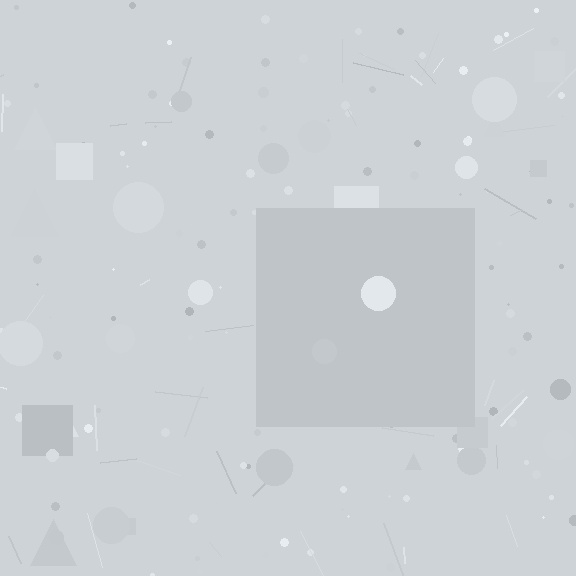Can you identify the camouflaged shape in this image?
The camouflaged shape is a square.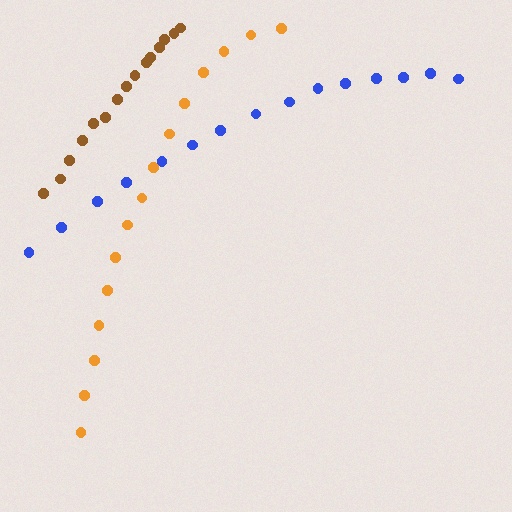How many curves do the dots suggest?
There are 3 distinct paths.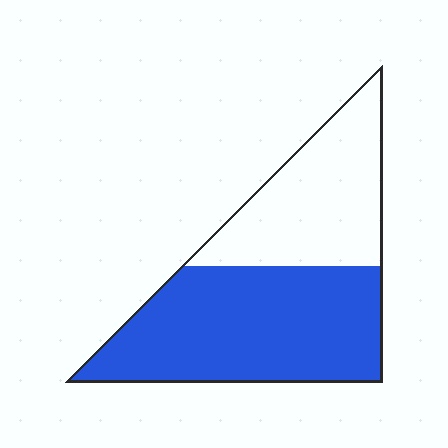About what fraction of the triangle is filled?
About three fifths (3/5).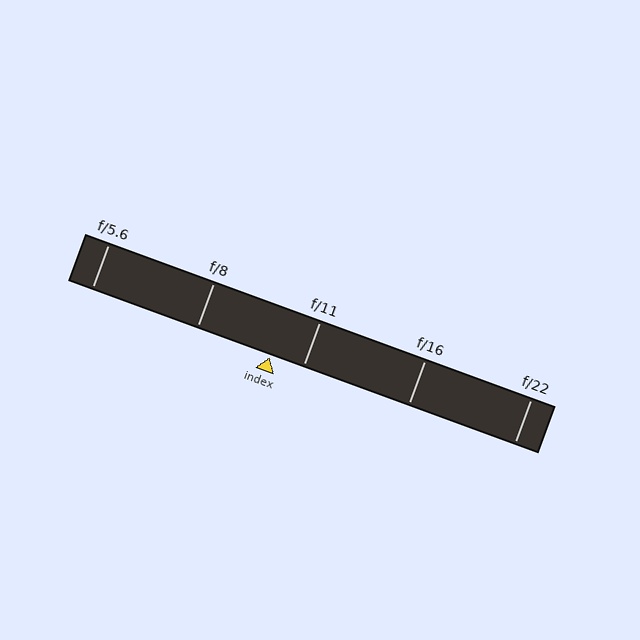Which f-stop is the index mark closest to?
The index mark is closest to f/11.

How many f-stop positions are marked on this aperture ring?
There are 5 f-stop positions marked.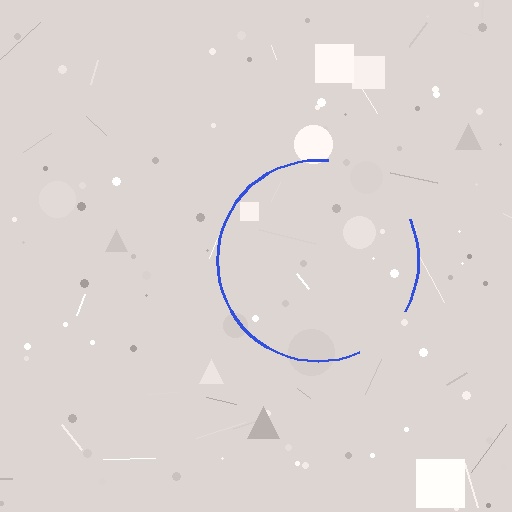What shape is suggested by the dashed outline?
The dashed outline suggests a circle.